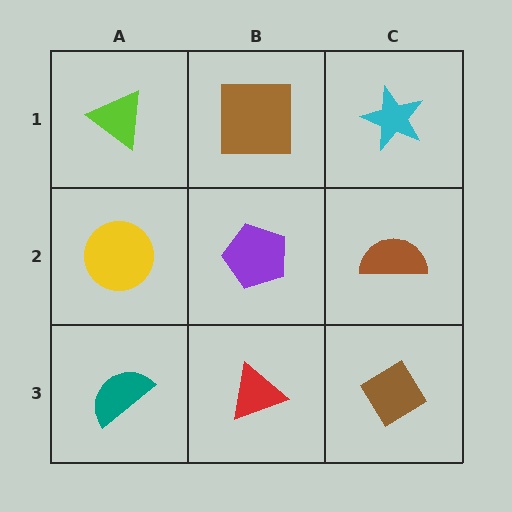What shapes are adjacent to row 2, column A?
A lime triangle (row 1, column A), a teal semicircle (row 3, column A), a purple pentagon (row 2, column B).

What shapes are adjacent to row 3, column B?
A purple pentagon (row 2, column B), a teal semicircle (row 3, column A), a brown diamond (row 3, column C).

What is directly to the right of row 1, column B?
A cyan star.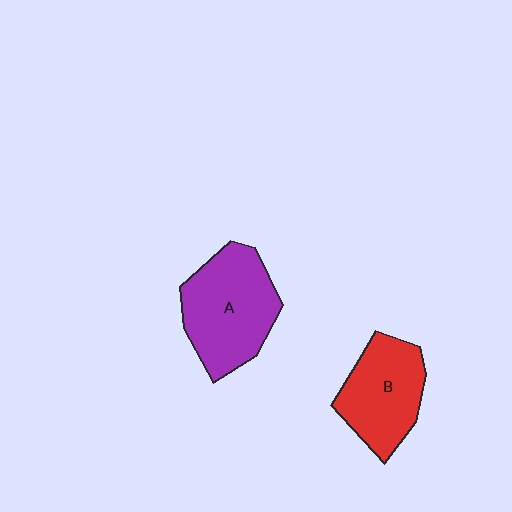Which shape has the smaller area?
Shape B (red).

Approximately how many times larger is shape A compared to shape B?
Approximately 1.2 times.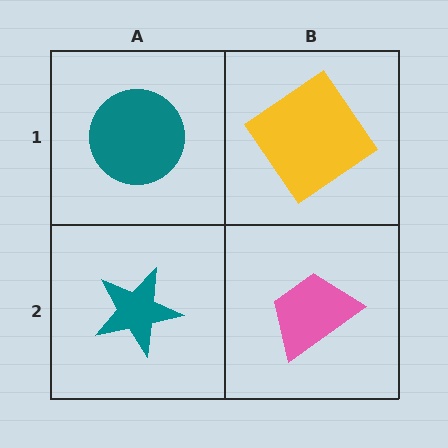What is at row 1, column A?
A teal circle.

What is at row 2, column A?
A teal star.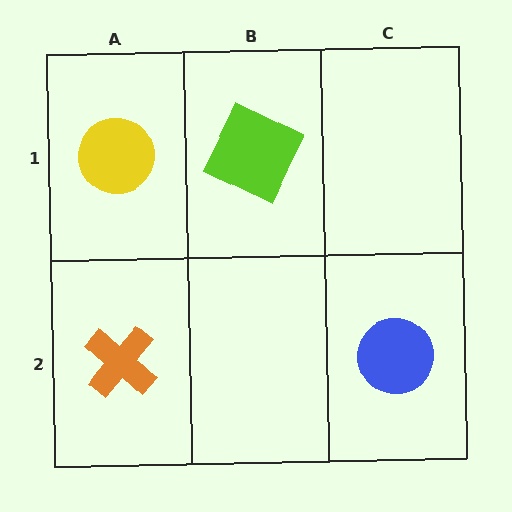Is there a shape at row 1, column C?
No, that cell is empty.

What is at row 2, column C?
A blue circle.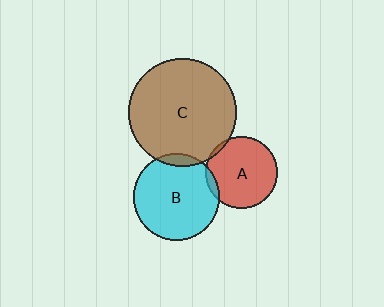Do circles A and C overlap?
Yes.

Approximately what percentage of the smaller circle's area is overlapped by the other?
Approximately 5%.